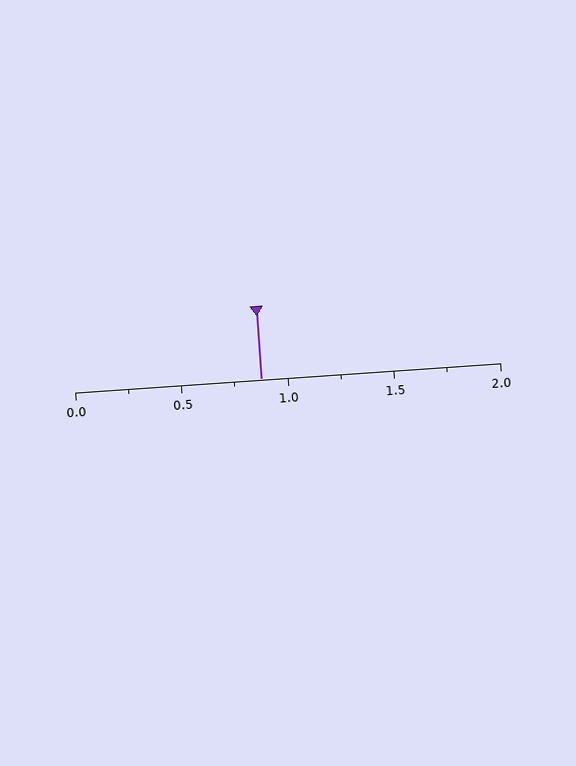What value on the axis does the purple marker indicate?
The marker indicates approximately 0.88.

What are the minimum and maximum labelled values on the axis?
The axis runs from 0.0 to 2.0.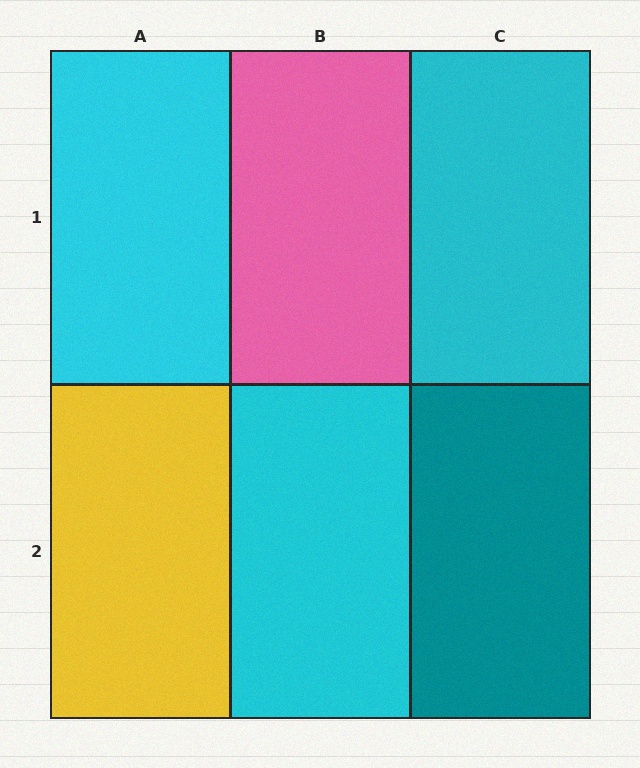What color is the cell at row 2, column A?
Yellow.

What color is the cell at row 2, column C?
Teal.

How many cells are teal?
1 cell is teal.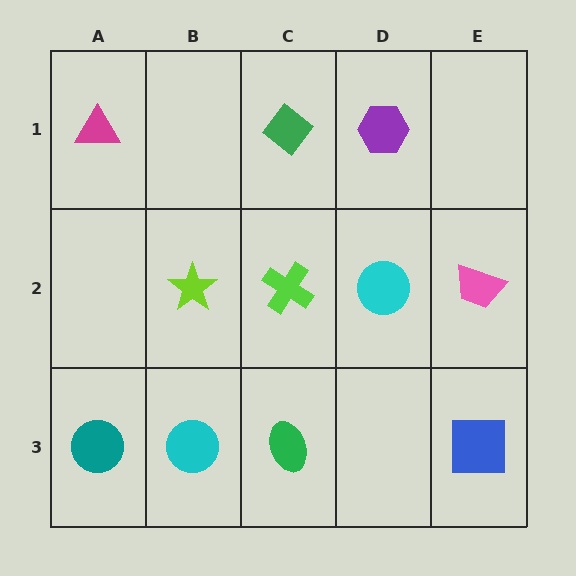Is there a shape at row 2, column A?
No, that cell is empty.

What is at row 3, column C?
A green ellipse.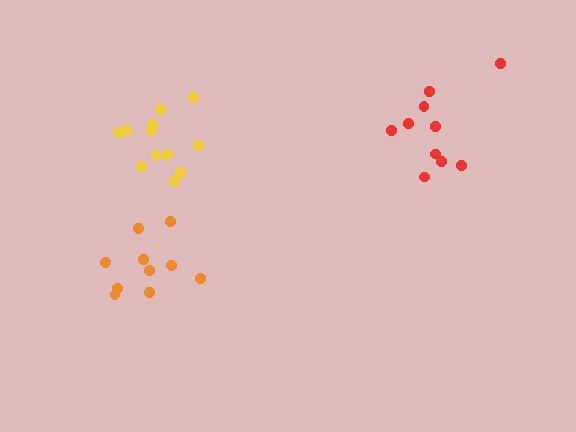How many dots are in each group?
Group 1: 10 dots, Group 2: 12 dots, Group 3: 10 dots (32 total).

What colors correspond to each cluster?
The clusters are colored: orange, yellow, red.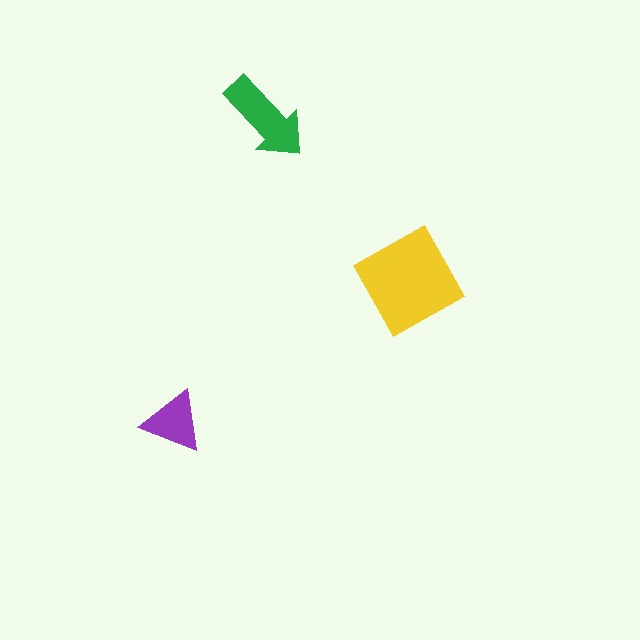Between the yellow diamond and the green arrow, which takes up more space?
The yellow diamond.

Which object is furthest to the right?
The yellow diamond is rightmost.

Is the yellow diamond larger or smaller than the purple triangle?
Larger.